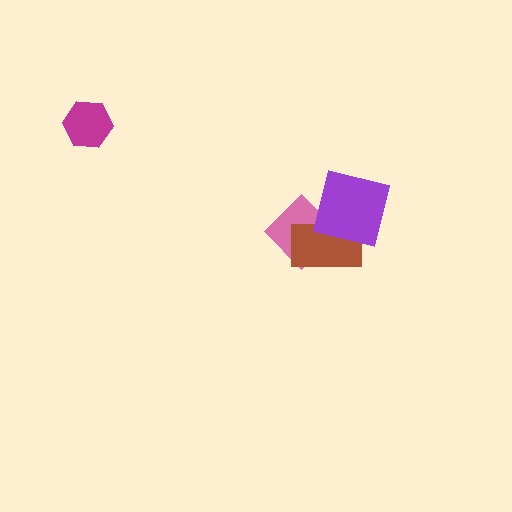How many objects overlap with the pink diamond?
2 objects overlap with the pink diamond.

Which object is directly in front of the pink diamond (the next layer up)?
The brown rectangle is directly in front of the pink diamond.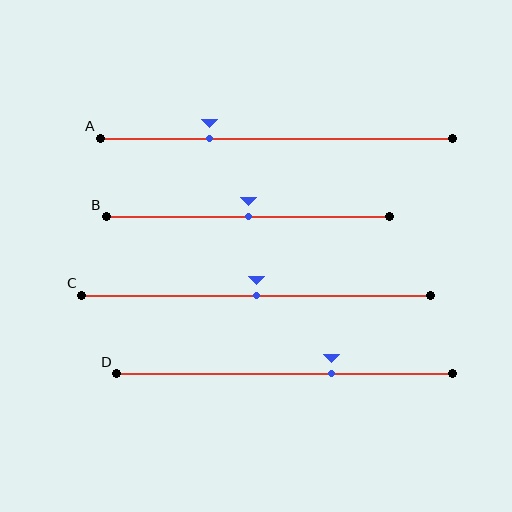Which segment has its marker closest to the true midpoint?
Segment B has its marker closest to the true midpoint.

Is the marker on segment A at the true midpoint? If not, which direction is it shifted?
No, the marker on segment A is shifted to the left by about 19% of the segment length.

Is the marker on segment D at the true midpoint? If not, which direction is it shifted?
No, the marker on segment D is shifted to the right by about 14% of the segment length.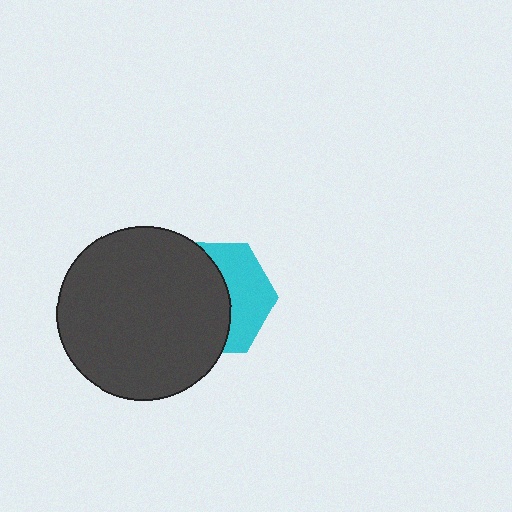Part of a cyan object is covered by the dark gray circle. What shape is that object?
It is a hexagon.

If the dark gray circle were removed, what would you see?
You would see the complete cyan hexagon.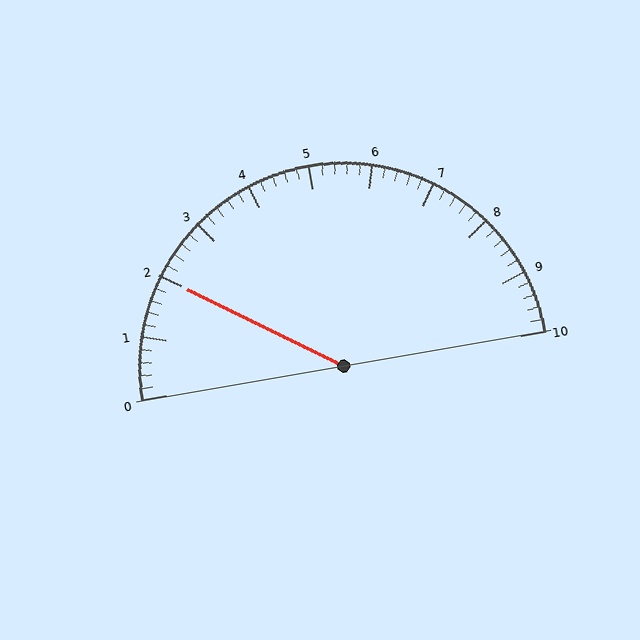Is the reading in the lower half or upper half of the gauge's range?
The reading is in the lower half of the range (0 to 10).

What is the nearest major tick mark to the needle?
The nearest major tick mark is 2.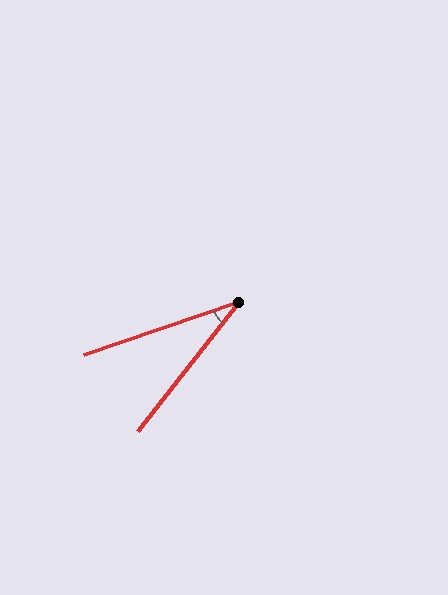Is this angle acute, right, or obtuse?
It is acute.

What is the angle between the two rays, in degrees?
Approximately 33 degrees.